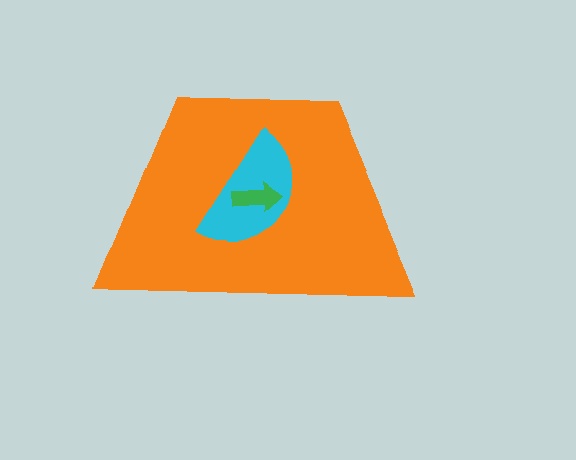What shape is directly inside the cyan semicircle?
The green arrow.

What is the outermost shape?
The orange trapezoid.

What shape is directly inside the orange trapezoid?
The cyan semicircle.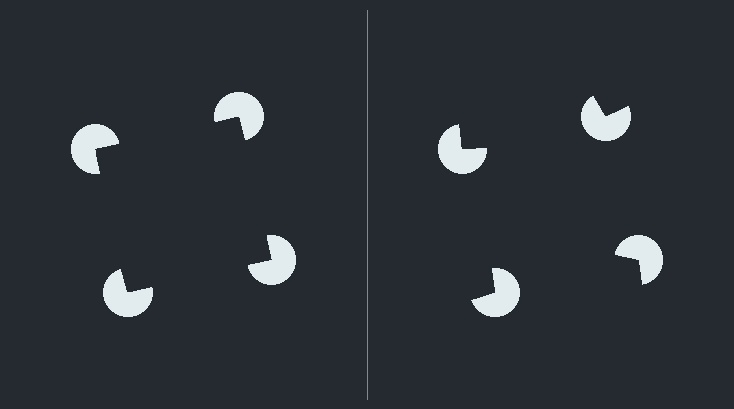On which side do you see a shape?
An illusory square appears on the left side. On the right side the wedge cuts are rotated, so no coherent shape forms.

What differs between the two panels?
The pac-man discs are positioned identically on both sides; only the wedge orientations differ. On the left they align to a square; on the right they are misaligned.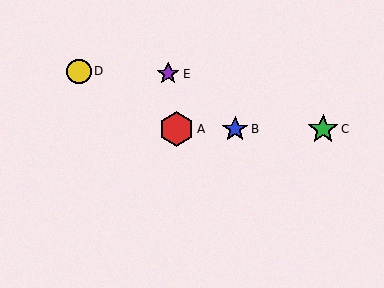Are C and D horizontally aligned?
No, C is at y≈129 and D is at y≈72.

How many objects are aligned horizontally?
3 objects (A, B, C) are aligned horizontally.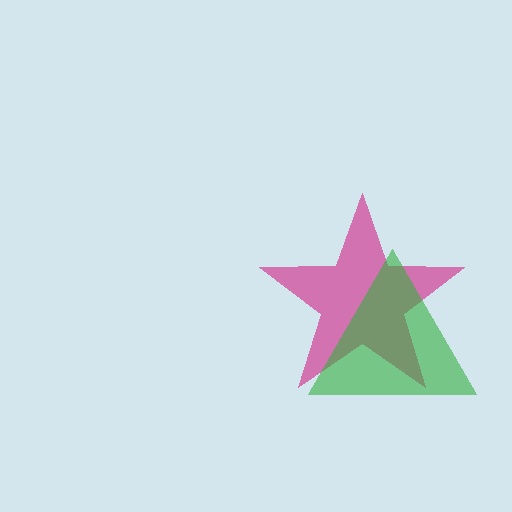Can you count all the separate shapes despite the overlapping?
Yes, there are 2 separate shapes.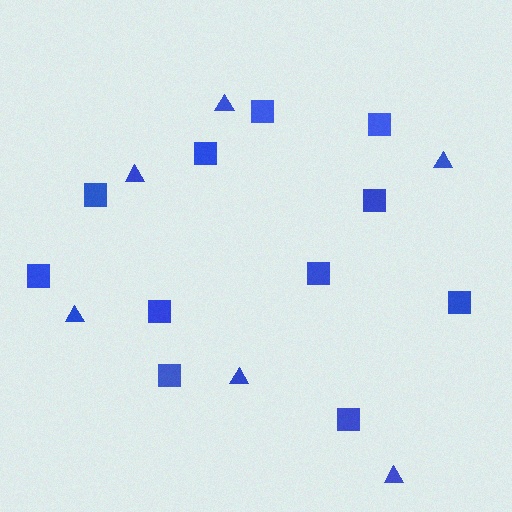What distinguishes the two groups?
There are 2 groups: one group of squares (11) and one group of triangles (6).